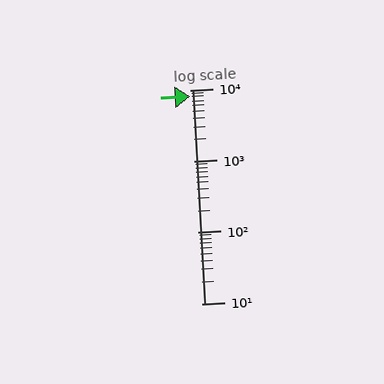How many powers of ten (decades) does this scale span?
The scale spans 3 decades, from 10 to 10000.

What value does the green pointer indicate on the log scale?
The pointer indicates approximately 8000.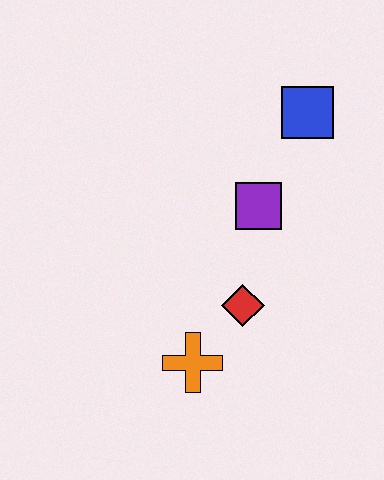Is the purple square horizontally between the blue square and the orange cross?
Yes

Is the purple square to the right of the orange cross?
Yes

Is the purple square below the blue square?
Yes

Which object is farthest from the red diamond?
The blue square is farthest from the red diamond.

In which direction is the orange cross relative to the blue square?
The orange cross is below the blue square.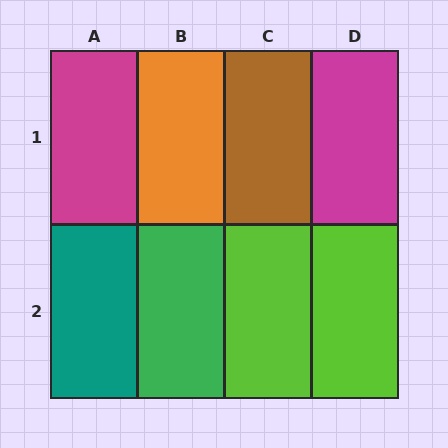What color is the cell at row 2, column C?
Lime.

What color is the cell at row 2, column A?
Teal.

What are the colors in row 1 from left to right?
Magenta, orange, brown, magenta.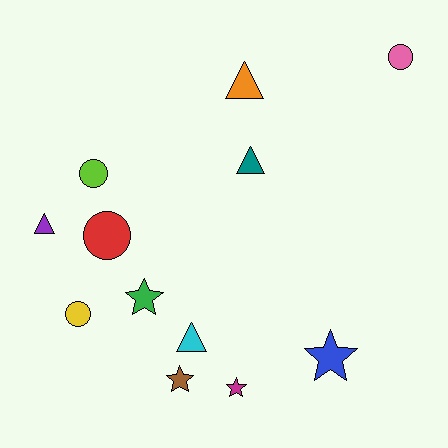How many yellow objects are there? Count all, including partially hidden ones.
There is 1 yellow object.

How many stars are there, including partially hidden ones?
There are 4 stars.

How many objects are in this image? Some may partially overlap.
There are 12 objects.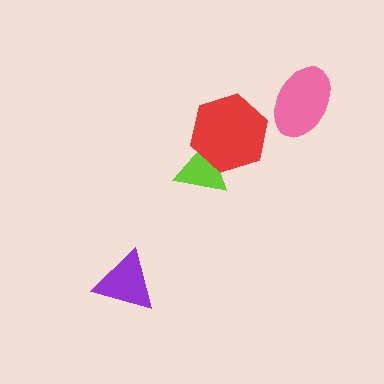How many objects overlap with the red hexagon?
1 object overlaps with the red hexagon.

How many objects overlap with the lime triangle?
1 object overlaps with the lime triangle.